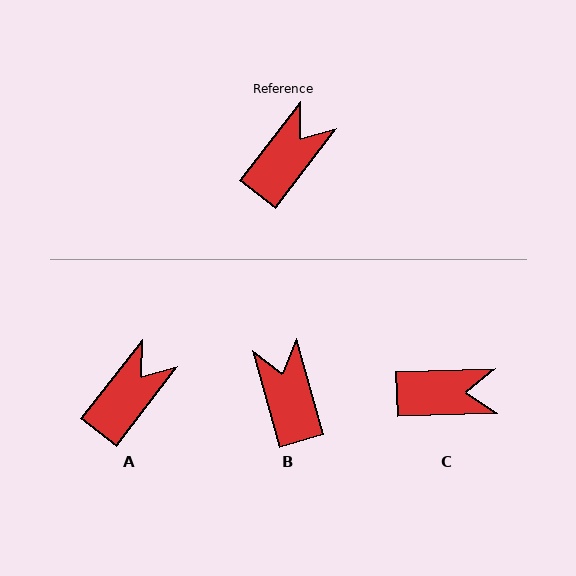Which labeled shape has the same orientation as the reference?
A.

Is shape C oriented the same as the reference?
No, it is off by about 50 degrees.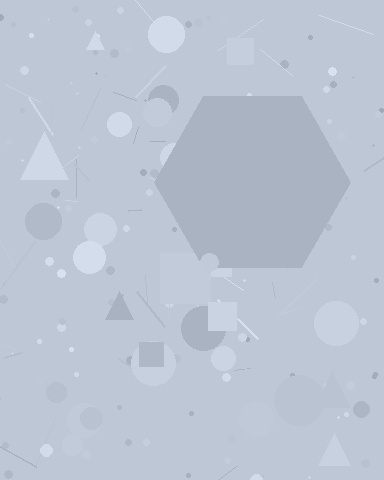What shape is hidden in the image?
A hexagon is hidden in the image.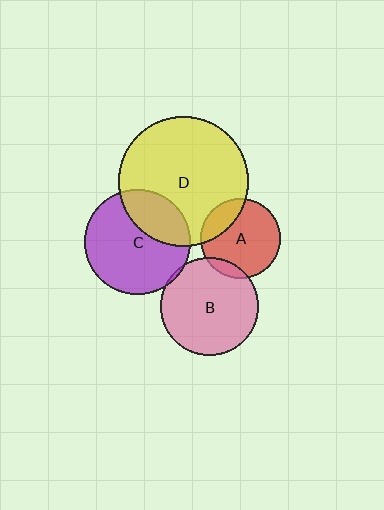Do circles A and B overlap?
Yes.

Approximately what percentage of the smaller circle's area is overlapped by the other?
Approximately 10%.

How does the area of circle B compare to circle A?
Approximately 1.5 times.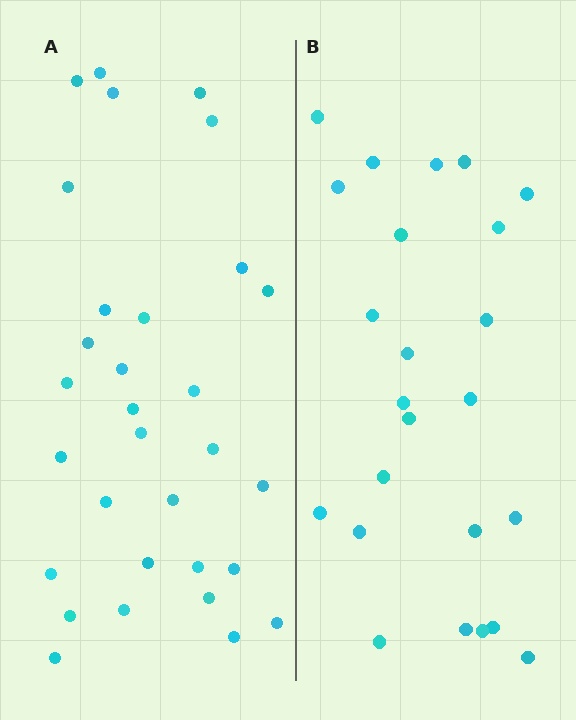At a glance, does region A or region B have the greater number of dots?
Region A (the left region) has more dots.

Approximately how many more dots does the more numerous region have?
Region A has roughly 8 or so more dots than region B.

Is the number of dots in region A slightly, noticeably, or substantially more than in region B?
Region A has noticeably more, but not dramatically so. The ratio is roughly 1.3 to 1.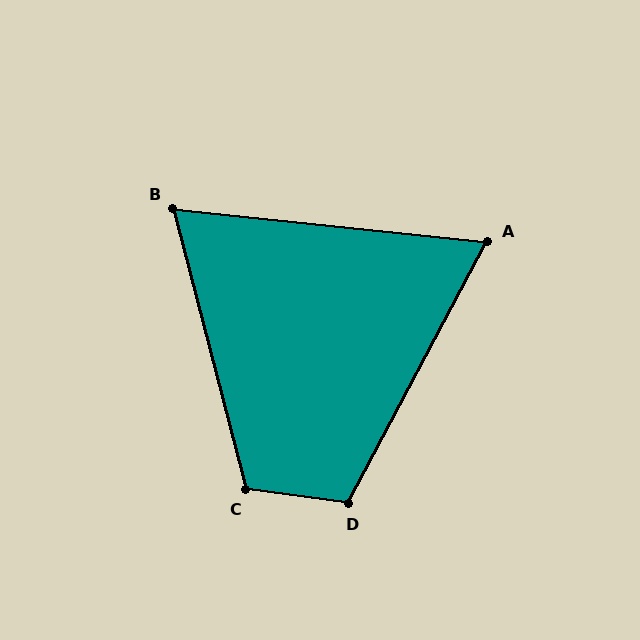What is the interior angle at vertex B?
Approximately 70 degrees (acute).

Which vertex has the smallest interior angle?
A, at approximately 68 degrees.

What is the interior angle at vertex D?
Approximately 110 degrees (obtuse).